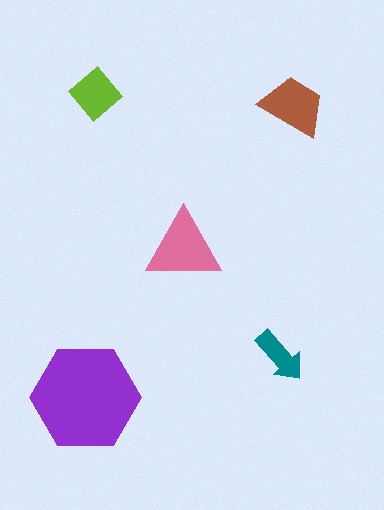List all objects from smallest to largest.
The teal arrow, the lime diamond, the brown trapezoid, the pink triangle, the purple hexagon.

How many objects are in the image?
There are 5 objects in the image.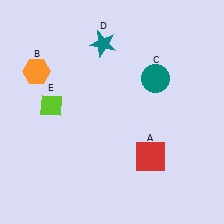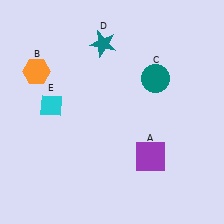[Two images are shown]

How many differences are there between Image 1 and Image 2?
There are 2 differences between the two images.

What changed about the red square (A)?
In Image 1, A is red. In Image 2, it changed to purple.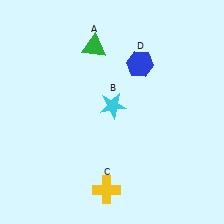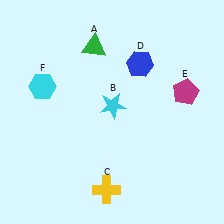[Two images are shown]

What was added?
A magenta pentagon (E), a cyan hexagon (F) were added in Image 2.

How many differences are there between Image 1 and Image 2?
There are 2 differences between the two images.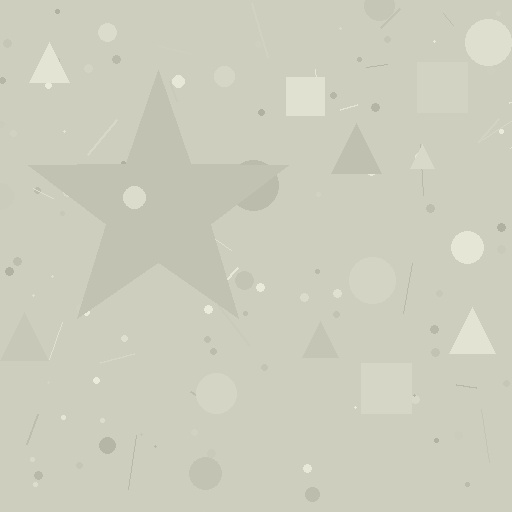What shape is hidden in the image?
A star is hidden in the image.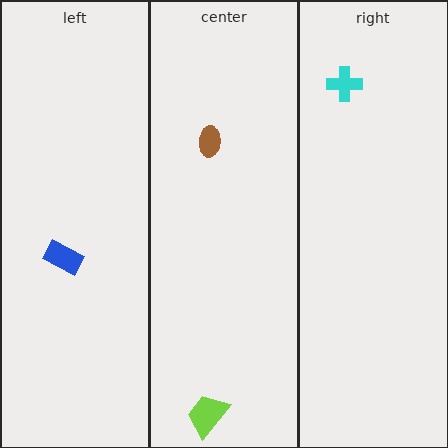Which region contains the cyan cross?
The right region.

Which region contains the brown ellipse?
The center region.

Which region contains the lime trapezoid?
The center region.